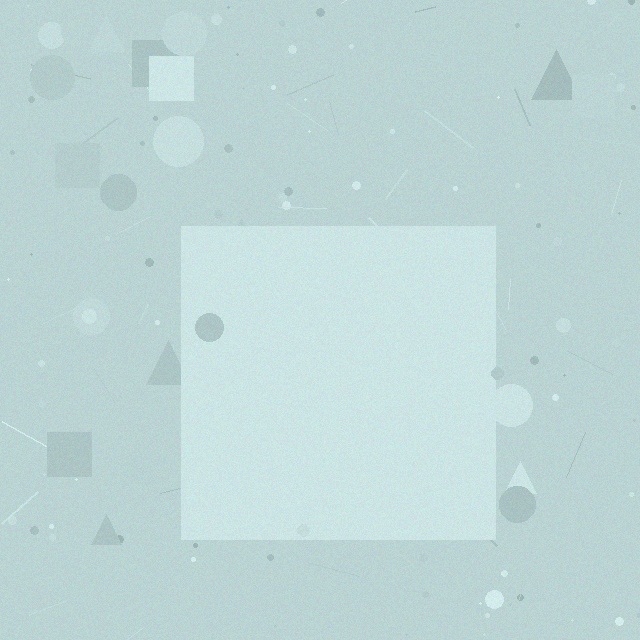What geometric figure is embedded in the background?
A square is embedded in the background.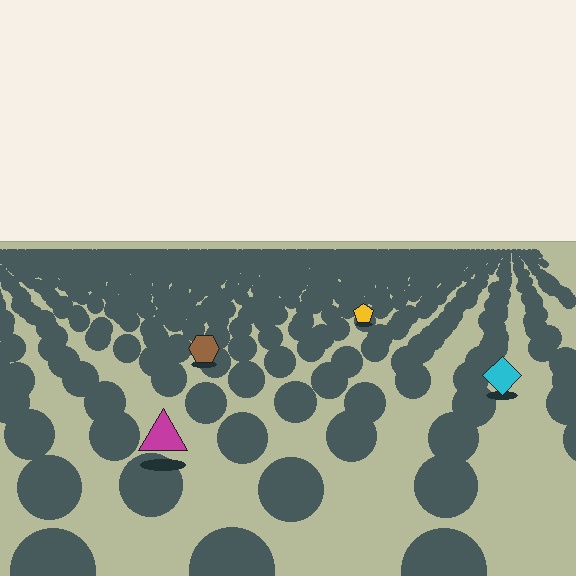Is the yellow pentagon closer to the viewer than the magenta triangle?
No. The magenta triangle is closer — you can tell from the texture gradient: the ground texture is coarser near it.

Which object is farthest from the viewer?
The yellow pentagon is farthest from the viewer. It appears smaller and the ground texture around it is denser.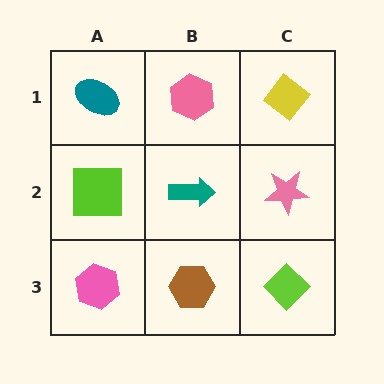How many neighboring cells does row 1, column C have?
2.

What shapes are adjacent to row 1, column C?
A pink star (row 2, column C), a pink hexagon (row 1, column B).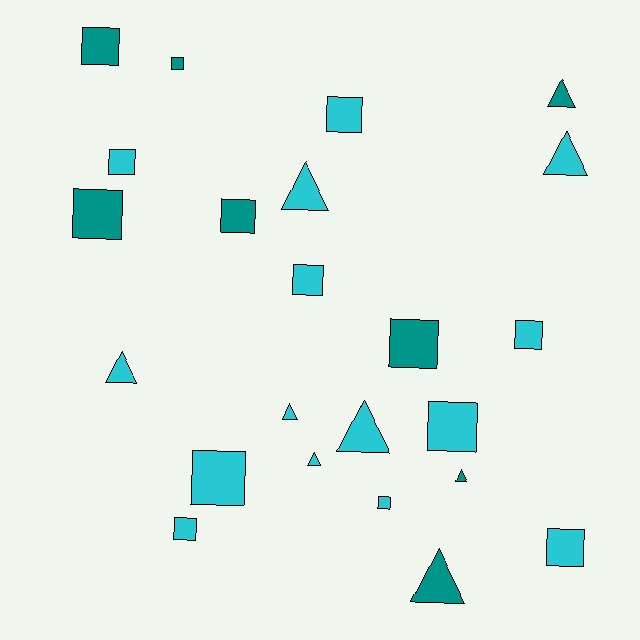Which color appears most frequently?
Cyan, with 15 objects.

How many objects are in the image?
There are 23 objects.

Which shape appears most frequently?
Square, with 14 objects.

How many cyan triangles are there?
There are 6 cyan triangles.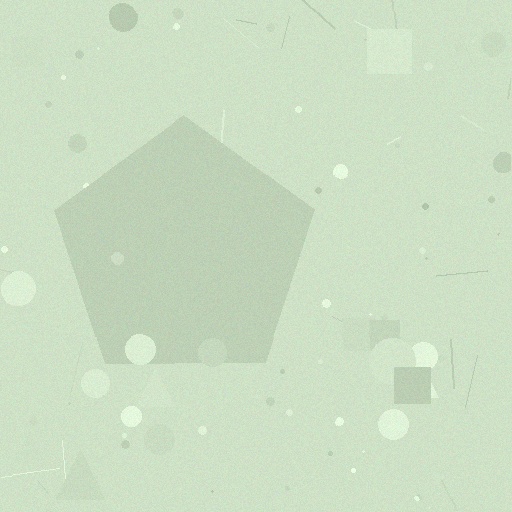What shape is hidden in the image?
A pentagon is hidden in the image.